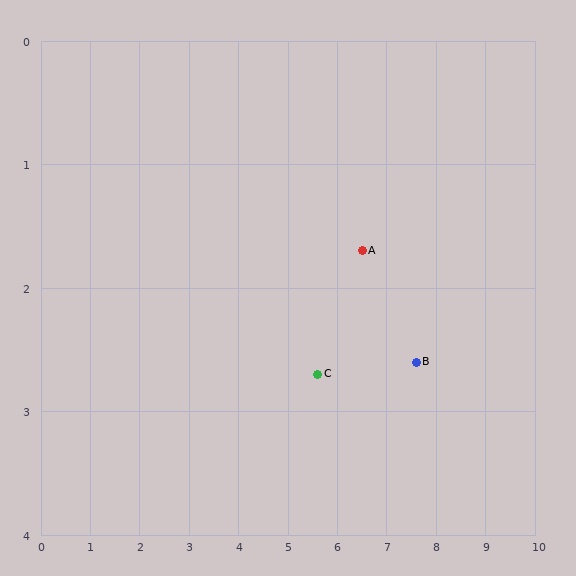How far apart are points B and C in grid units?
Points B and C are about 2.0 grid units apart.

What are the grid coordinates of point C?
Point C is at approximately (5.6, 2.7).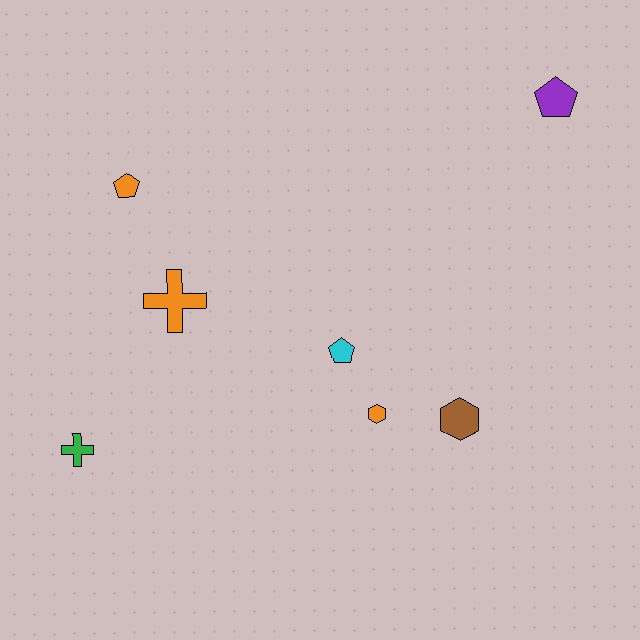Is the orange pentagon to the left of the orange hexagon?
Yes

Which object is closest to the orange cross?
The orange pentagon is closest to the orange cross.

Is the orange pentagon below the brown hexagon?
No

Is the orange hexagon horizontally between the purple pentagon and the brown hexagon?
No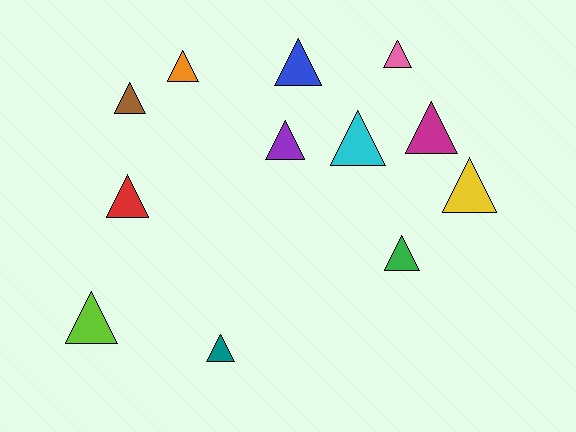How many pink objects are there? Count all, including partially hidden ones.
There is 1 pink object.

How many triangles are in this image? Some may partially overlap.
There are 12 triangles.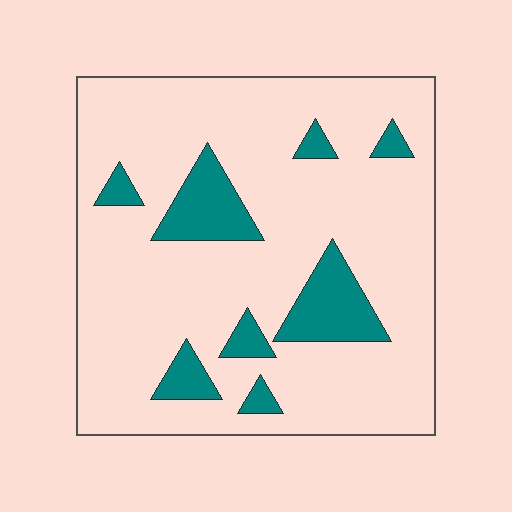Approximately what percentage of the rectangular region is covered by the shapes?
Approximately 15%.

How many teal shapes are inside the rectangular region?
8.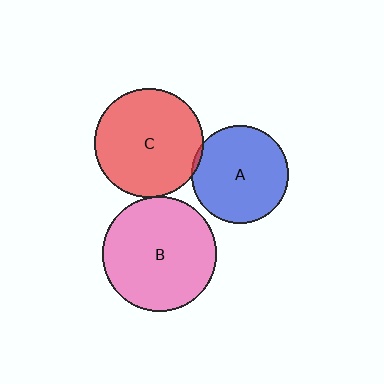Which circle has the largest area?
Circle B (pink).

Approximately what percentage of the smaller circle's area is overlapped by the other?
Approximately 5%.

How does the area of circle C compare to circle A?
Approximately 1.3 times.